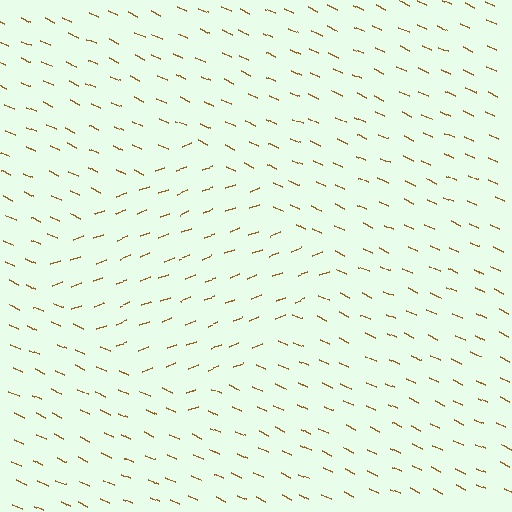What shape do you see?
I see a diamond.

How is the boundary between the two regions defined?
The boundary is defined purely by a change in line orientation (approximately 45 degrees difference). All lines are the same color and thickness.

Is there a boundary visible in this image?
Yes, there is a texture boundary formed by a change in line orientation.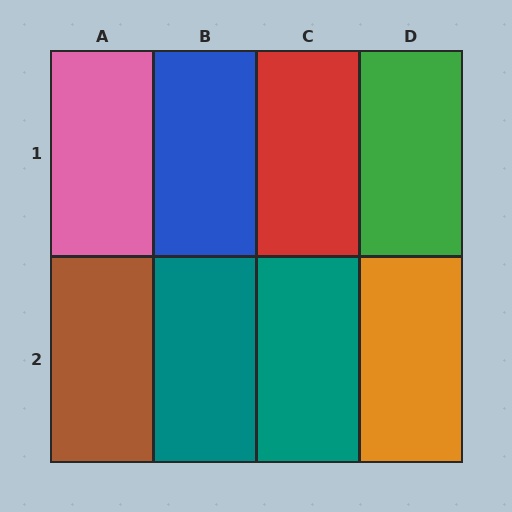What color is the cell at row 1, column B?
Blue.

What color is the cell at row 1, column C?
Red.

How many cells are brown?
1 cell is brown.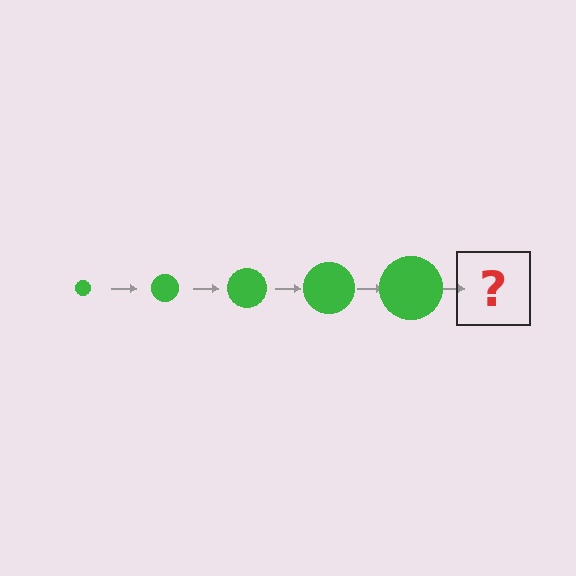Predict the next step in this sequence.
The next step is a green circle, larger than the previous one.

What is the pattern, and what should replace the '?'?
The pattern is that the circle gets progressively larger each step. The '?' should be a green circle, larger than the previous one.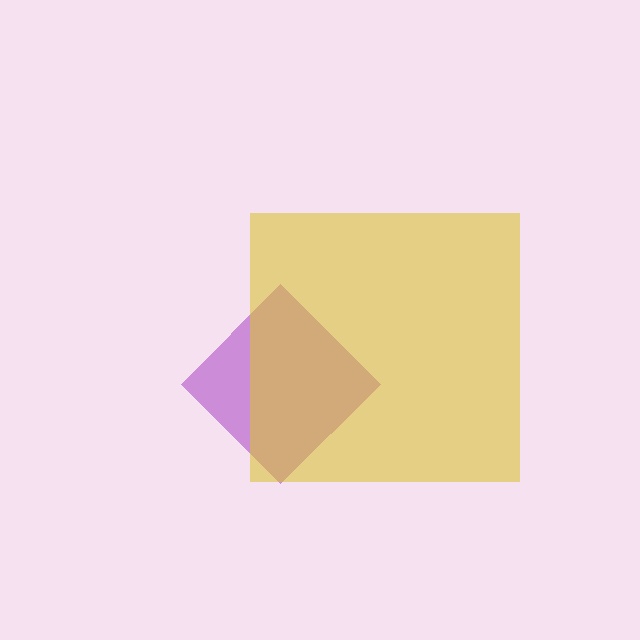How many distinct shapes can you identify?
There are 2 distinct shapes: a purple diamond, a yellow square.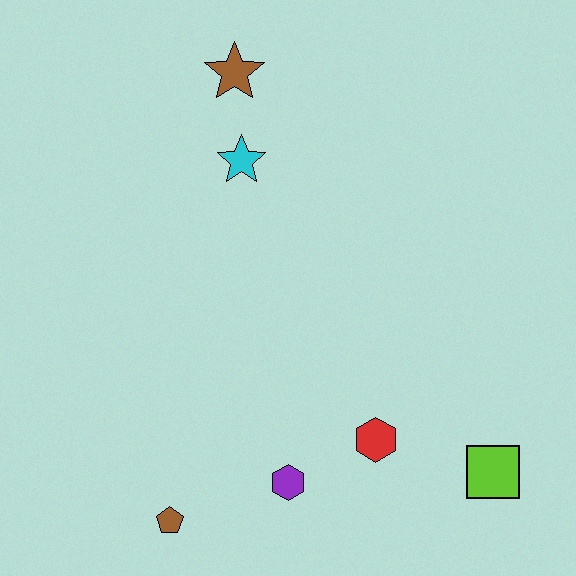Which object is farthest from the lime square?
The brown star is farthest from the lime square.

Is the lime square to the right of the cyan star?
Yes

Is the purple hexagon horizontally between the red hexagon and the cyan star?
Yes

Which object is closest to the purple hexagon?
The red hexagon is closest to the purple hexagon.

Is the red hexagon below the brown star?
Yes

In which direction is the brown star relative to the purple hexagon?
The brown star is above the purple hexagon.